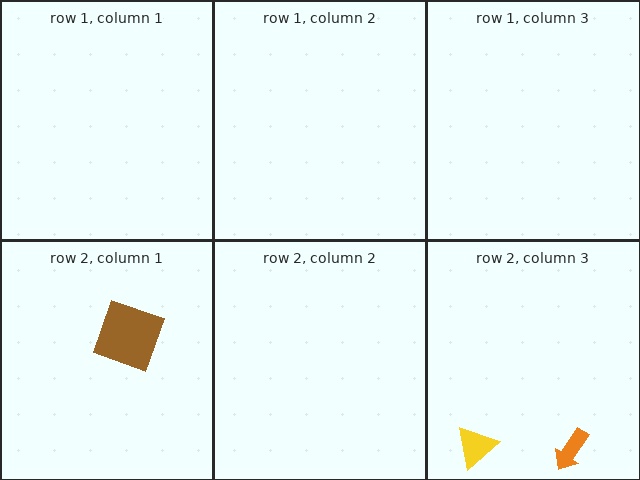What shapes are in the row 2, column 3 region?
The orange arrow, the yellow triangle.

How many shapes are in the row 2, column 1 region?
1.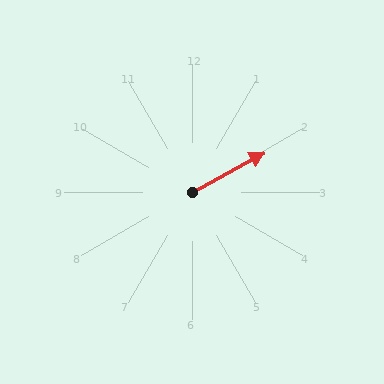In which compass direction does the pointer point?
Northeast.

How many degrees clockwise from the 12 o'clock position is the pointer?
Approximately 61 degrees.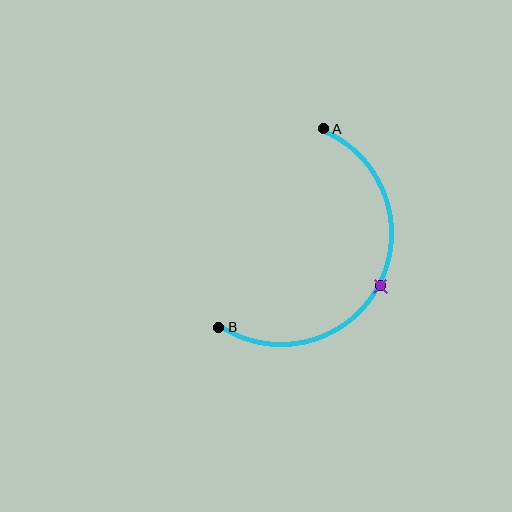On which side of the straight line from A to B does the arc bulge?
The arc bulges to the right of the straight line connecting A and B.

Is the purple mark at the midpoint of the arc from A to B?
Yes. The purple mark lies on the arc at equal arc-length from both A and B — it is the arc midpoint.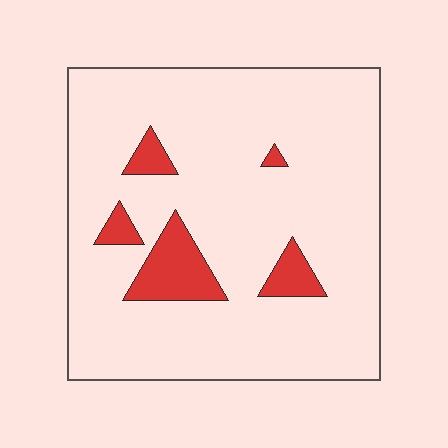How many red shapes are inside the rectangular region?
5.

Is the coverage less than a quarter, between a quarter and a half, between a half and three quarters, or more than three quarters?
Less than a quarter.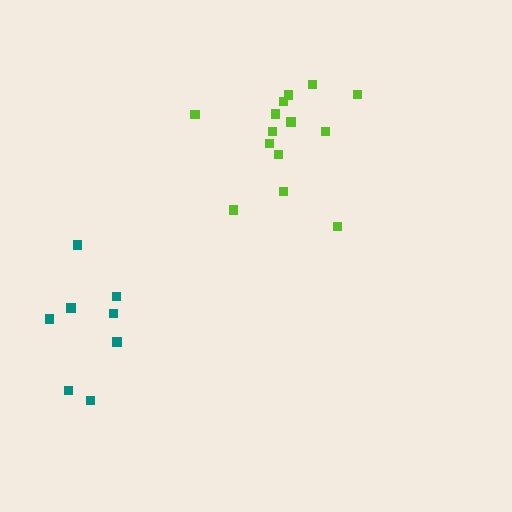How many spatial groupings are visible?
There are 2 spatial groupings.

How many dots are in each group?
Group 1: 8 dots, Group 2: 14 dots (22 total).